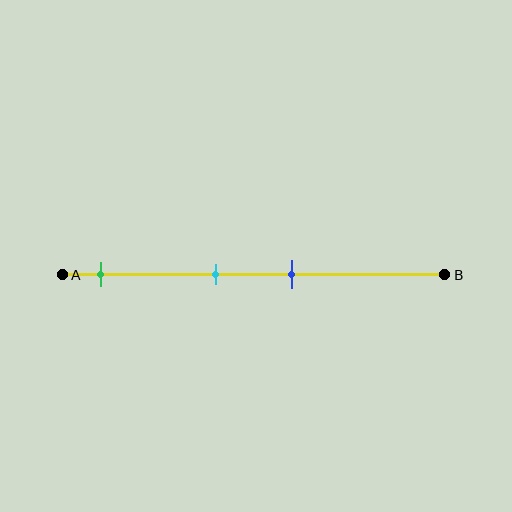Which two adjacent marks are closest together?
The cyan and blue marks are the closest adjacent pair.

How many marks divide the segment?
There are 3 marks dividing the segment.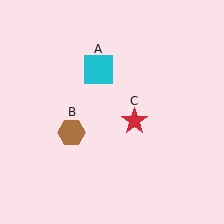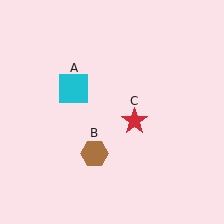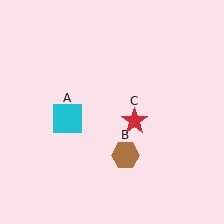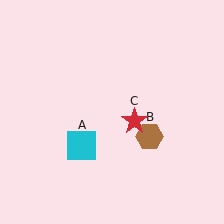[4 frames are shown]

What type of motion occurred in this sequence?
The cyan square (object A), brown hexagon (object B) rotated counterclockwise around the center of the scene.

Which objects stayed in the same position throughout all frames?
Red star (object C) remained stationary.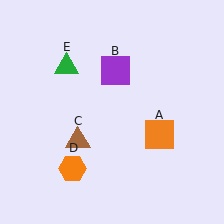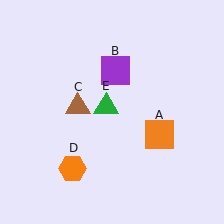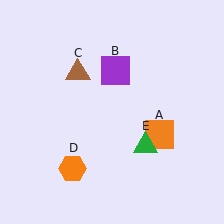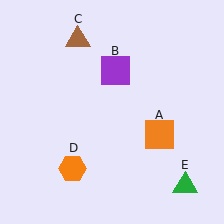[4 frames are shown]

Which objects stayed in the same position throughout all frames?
Orange square (object A) and purple square (object B) and orange hexagon (object D) remained stationary.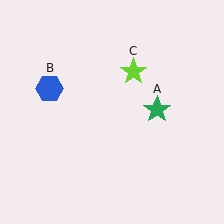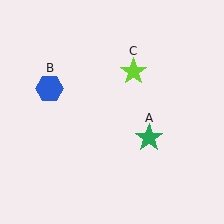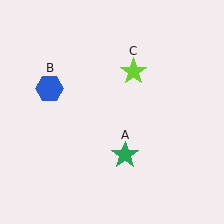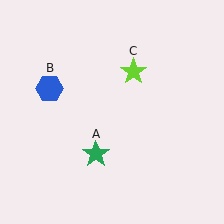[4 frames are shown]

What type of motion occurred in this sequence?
The green star (object A) rotated clockwise around the center of the scene.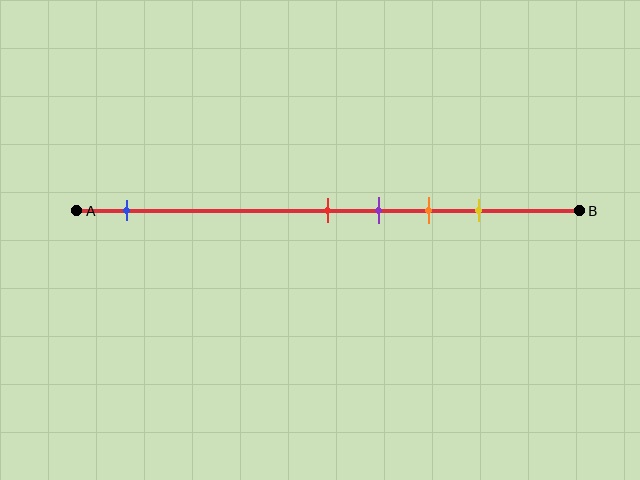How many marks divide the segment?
There are 5 marks dividing the segment.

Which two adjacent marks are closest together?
The red and purple marks are the closest adjacent pair.